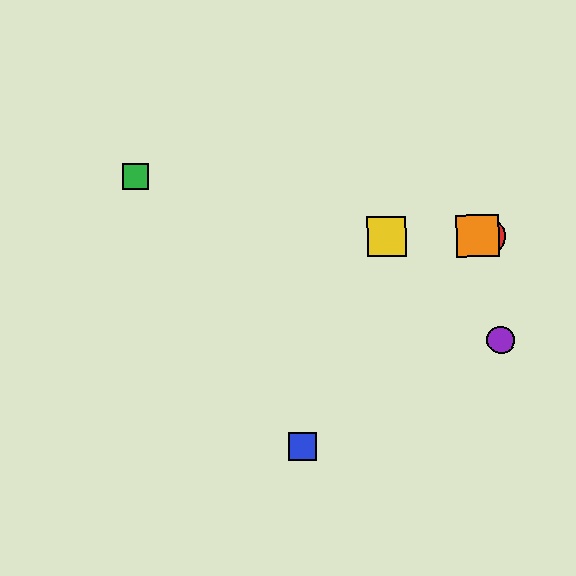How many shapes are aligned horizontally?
3 shapes (the red circle, the yellow square, the orange square) are aligned horizontally.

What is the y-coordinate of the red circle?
The red circle is at y≈236.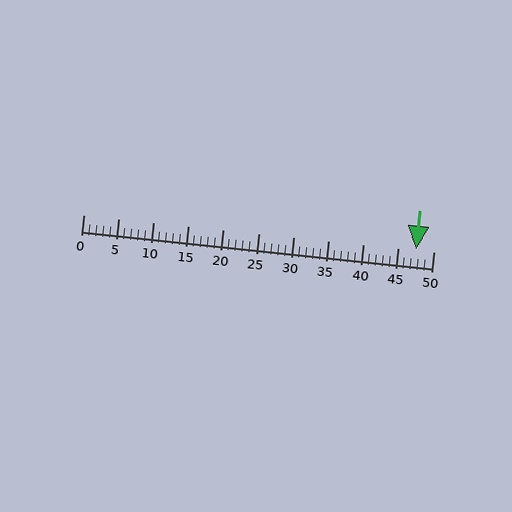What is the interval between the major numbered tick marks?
The major tick marks are spaced 5 units apart.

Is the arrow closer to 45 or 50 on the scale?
The arrow is closer to 50.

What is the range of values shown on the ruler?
The ruler shows values from 0 to 50.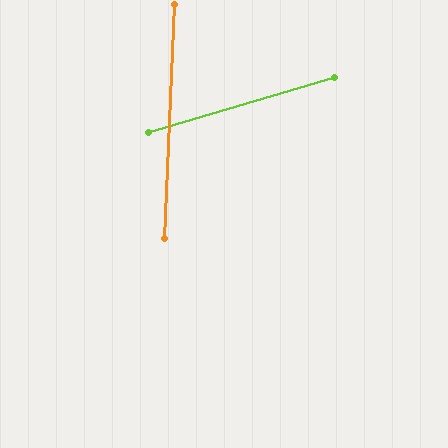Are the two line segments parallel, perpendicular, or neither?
Neither parallel nor perpendicular — they differ by about 71°.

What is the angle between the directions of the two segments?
Approximately 71 degrees.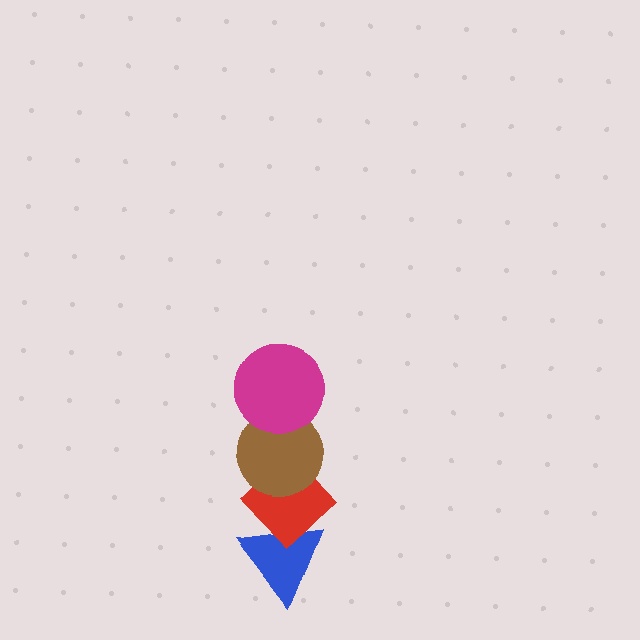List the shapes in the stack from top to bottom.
From top to bottom: the magenta circle, the brown circle, the red diamond, the blue triangle.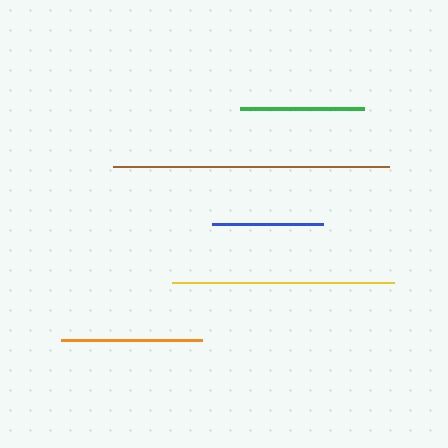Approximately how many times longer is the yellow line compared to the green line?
The yellow line is approximately 1.8 times the length of the green line.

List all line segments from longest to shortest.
From longest to shortest: brown, yellow, orange, green, blue.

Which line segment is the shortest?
The blue line is the shortest at approximately 111 pixels.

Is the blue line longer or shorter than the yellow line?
The yellow line is longer than the blue line.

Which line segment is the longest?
The brown line is the longest at approximately 276 pixels.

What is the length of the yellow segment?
The yellow segment is approximately 221 pixels long.